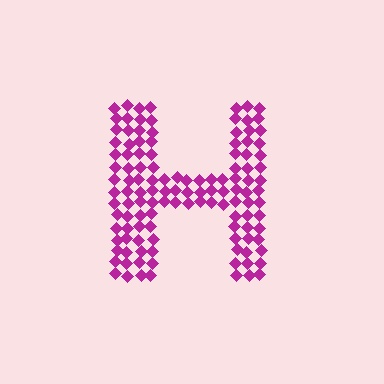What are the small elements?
The small elements are diamonds.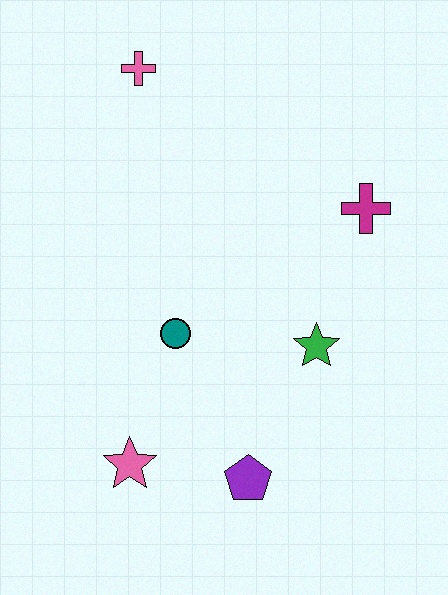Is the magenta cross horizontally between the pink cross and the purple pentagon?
No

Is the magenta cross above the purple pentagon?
Yes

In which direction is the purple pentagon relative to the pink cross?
The purple pentagon is below the pink cross.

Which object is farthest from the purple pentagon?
The pink cross is farthest from the purple pentagon.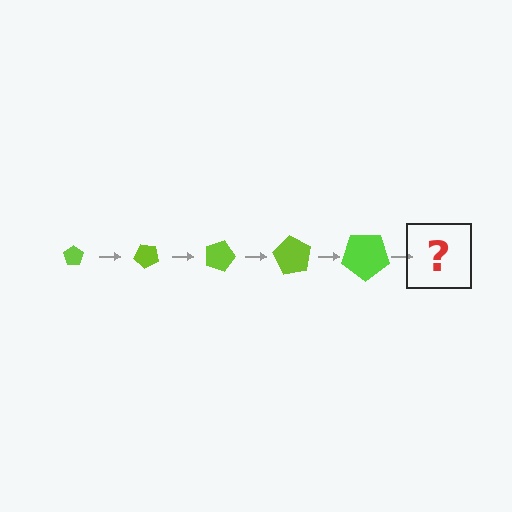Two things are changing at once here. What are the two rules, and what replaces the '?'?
The two rules are that the pentagon grows larger each step and it rotates 45 degrees each step. The '?' should be a pentagon, larger than the previous one and rotated 225 degrees from the start.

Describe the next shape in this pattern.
It should be a pentagon, larger than the previous one and rotated 225 degrees from the start.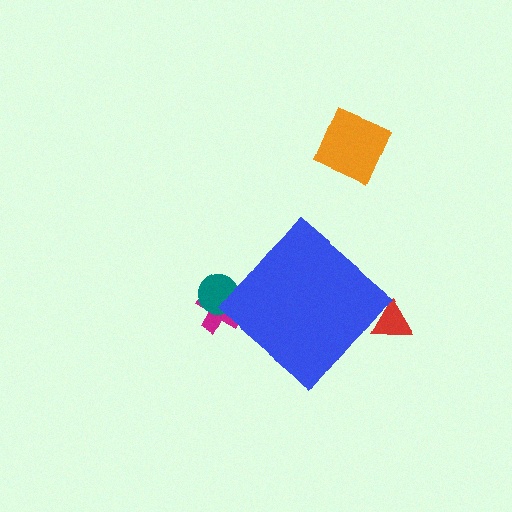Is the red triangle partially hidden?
Yes, the red triangle is partially hidden behind the blue diamond.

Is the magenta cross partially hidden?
Yes, the magenta cross is partially hidden behind the blue diamond.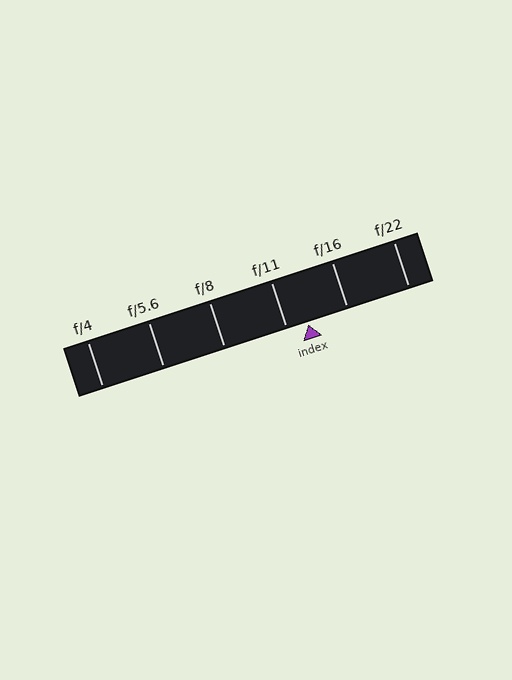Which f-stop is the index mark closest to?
The index mark is closest to f/11.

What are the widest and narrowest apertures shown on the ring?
The widest aperture shown is f/4 and the narrowest is f/22.